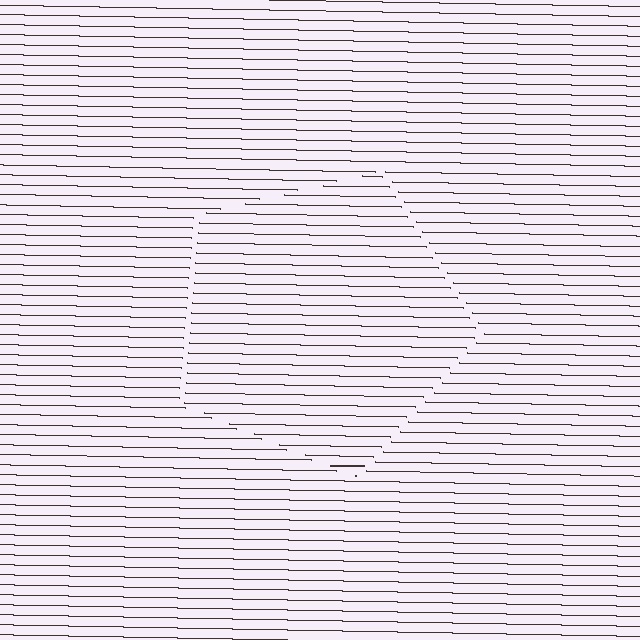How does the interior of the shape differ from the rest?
The interior of the shape contains the same grating, shifted by half a period — the contour is defined by the phase discontinuity where line-ends from the inner and outer gratings abut.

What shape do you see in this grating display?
An illusory pentagon. The interior of the shape contains the same grating, shifted by half a period — the contour is defined by the phase discontinuity where line-ends from the inner and outer gratings abut.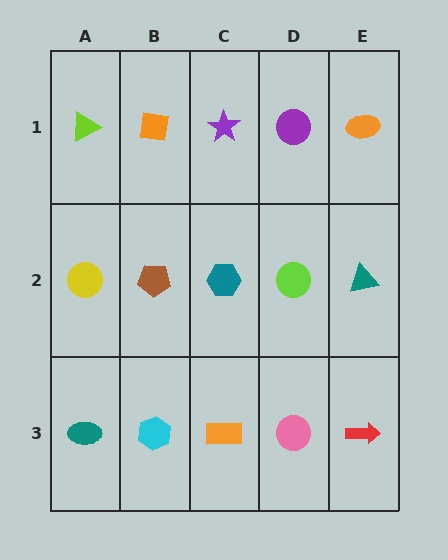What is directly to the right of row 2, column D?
A teal triangle.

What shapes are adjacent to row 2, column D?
A purple circle (row 1, column D), a pink circle (row 3, column D), a teal hexagon (row 2, column C), a teal triangle (row 2, column E).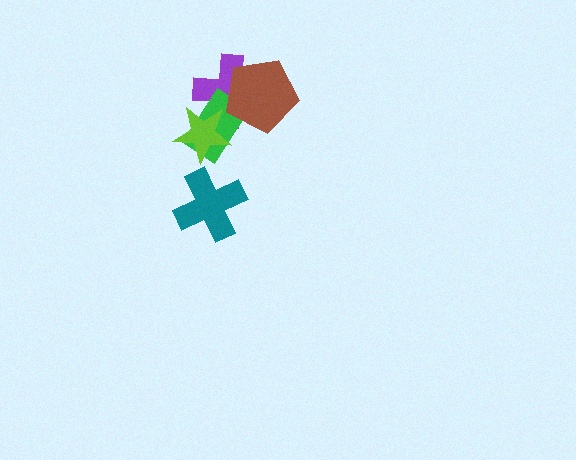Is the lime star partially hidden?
No, no other shape covers it.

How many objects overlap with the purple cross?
3 objects overlap with the purple cross.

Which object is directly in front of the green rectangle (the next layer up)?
The lime star is directly in front of the green rectangle.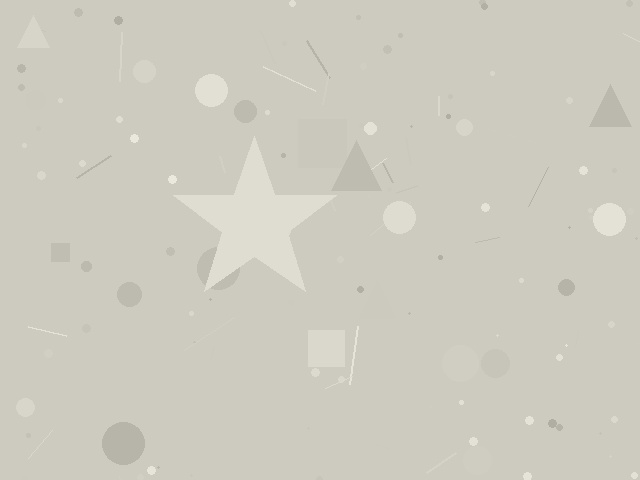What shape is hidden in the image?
A star is hidden in the image.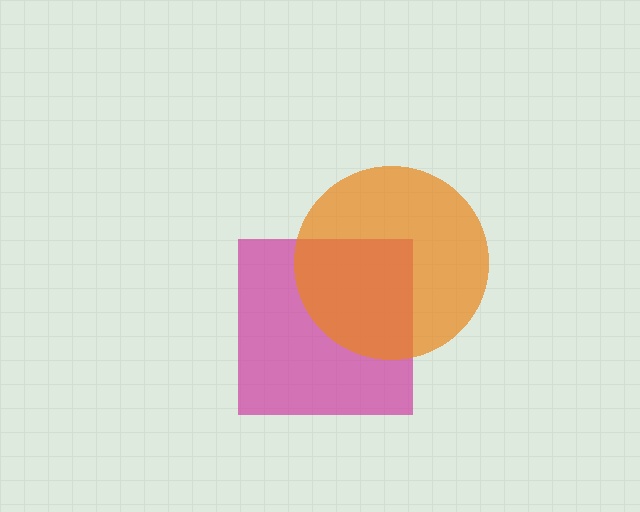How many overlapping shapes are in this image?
There are 2 overlapping shapes in the image.